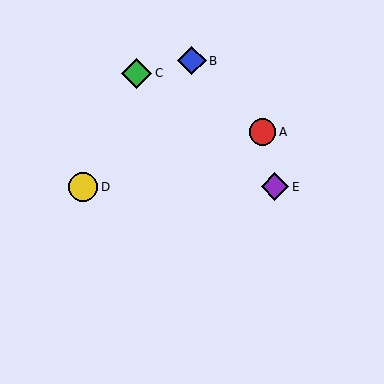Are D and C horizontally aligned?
No, D is at y≈187 and C is at y≈74.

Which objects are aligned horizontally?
Objects D, E are aligned horizontally.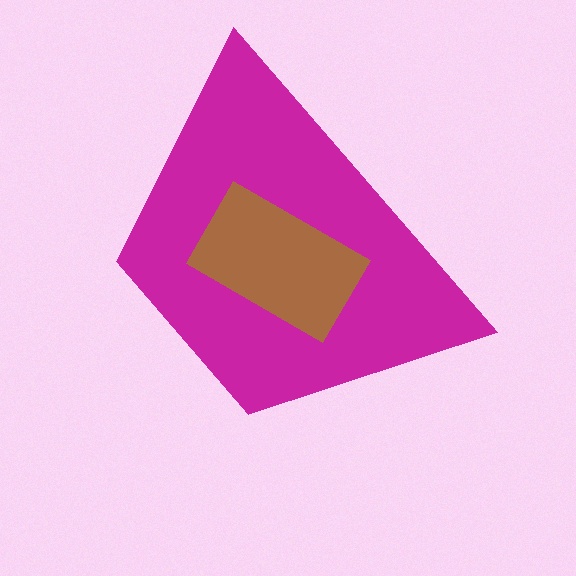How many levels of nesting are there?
2.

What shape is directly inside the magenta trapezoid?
The brown rectangle.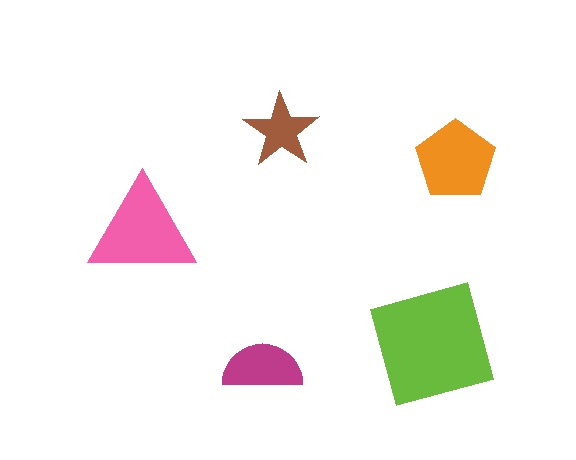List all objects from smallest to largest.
The brown star, the magenta semicircle, the orange pentagon, the pink triangle, the lime square.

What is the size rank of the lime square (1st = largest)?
1st.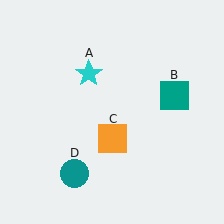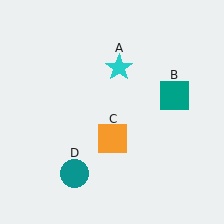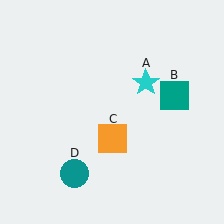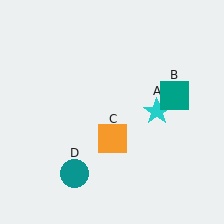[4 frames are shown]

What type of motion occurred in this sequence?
The cyan star (object A) rotated clockwise around the center of the scene.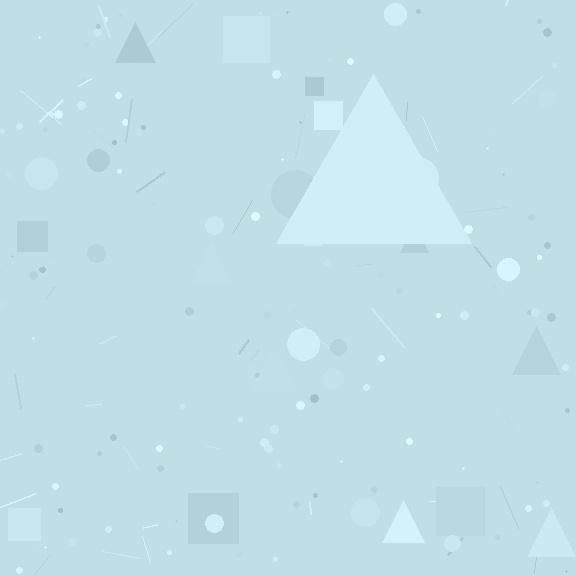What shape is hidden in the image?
A triangle is hidden in the image.